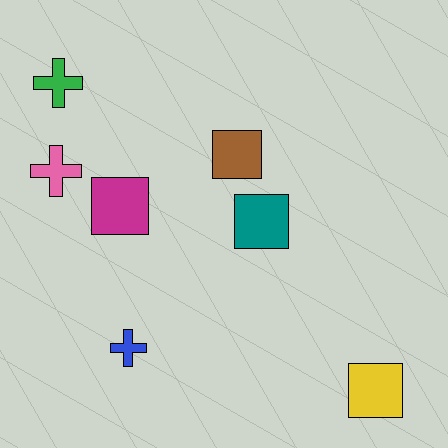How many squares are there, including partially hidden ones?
There are 4 squares.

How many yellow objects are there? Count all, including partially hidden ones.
There is 1 yellow object.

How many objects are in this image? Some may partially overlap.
There are 7 objects.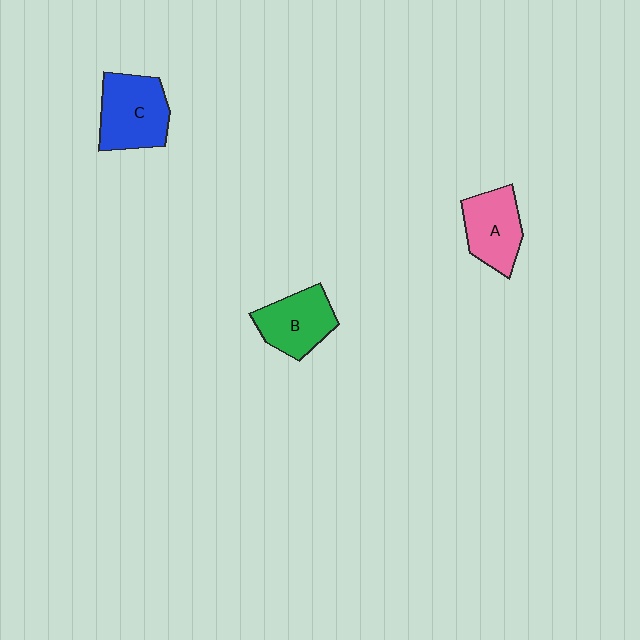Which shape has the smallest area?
Shape B (green).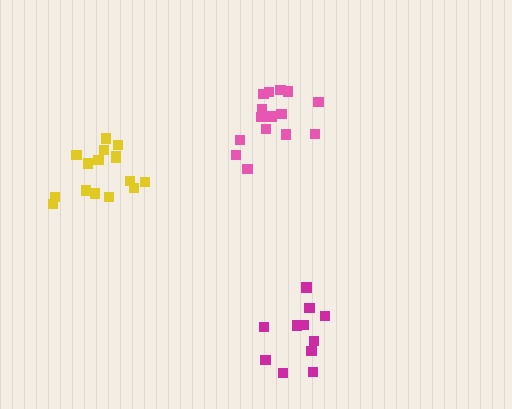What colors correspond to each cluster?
The clusters are colored: magenta, yellow, pink.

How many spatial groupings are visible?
There are 3 spatial groupings.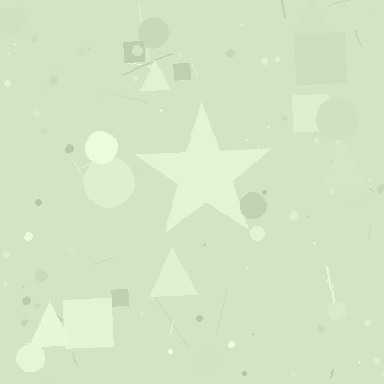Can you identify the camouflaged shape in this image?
The camouflaged shape is a star.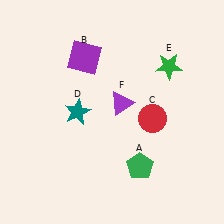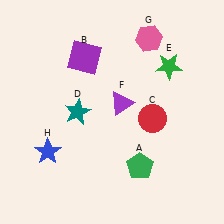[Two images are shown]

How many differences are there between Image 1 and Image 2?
There are 2 differences between the two images.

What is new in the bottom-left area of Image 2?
A blue star (H) was added in the bottom-left area of Image 2.